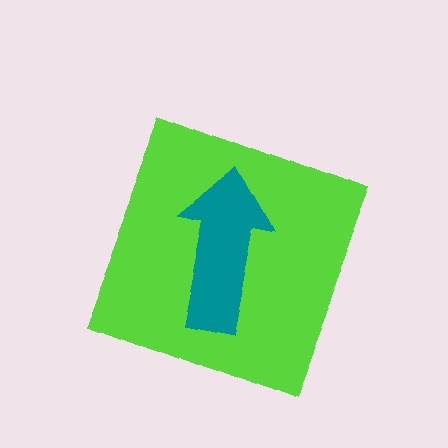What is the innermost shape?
The teal arrow.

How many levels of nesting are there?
2.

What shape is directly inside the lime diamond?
The teal arrow.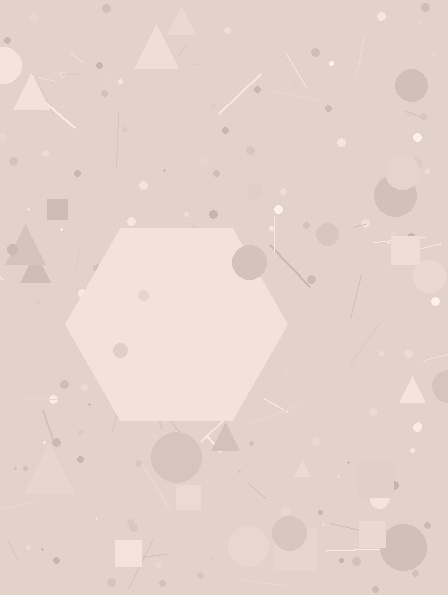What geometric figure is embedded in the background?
A hexagon is embedded in the background.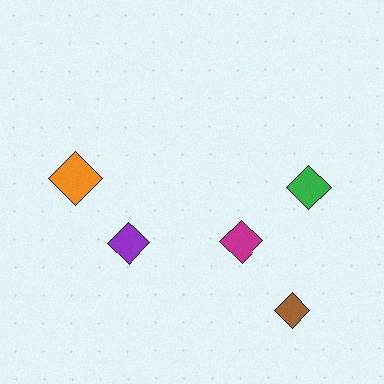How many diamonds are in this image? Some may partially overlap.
There are 5 diamonds.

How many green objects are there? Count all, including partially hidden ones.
There is 1 green object.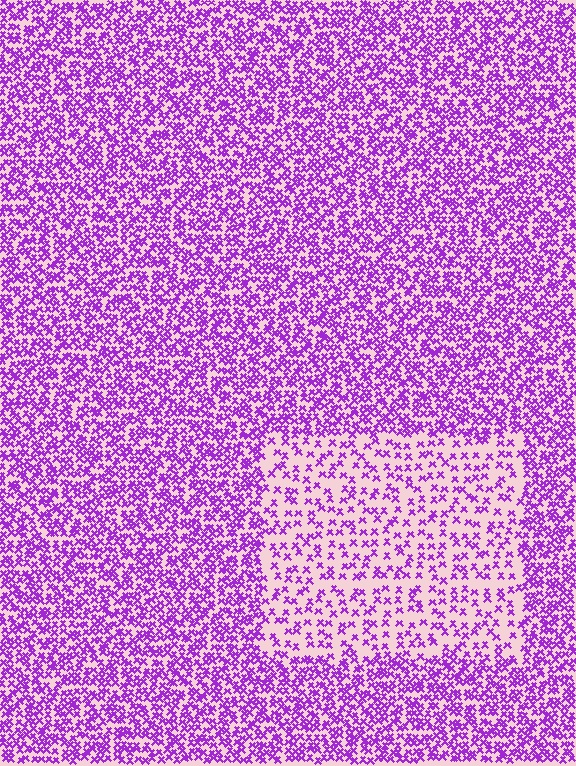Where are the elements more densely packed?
The elements are more densely packed outside the rectangle boundary.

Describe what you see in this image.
The image contains small purple elements arranged at two different densities. A rectangle-shaped region is visible where the elements are less densely packed than the surrounding area.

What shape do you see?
I see a rectangle.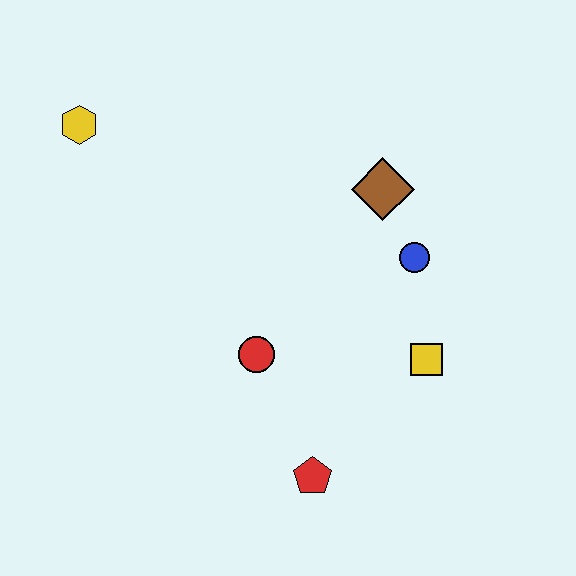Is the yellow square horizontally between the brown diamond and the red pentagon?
No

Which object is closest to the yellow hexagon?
The red circle is closest to the yellow hexagon.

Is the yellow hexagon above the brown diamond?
Yes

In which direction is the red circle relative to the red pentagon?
The red circle is above the red pentagon.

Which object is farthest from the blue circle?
The yellow hexagon is farthest from the blue circle.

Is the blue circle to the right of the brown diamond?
Yes